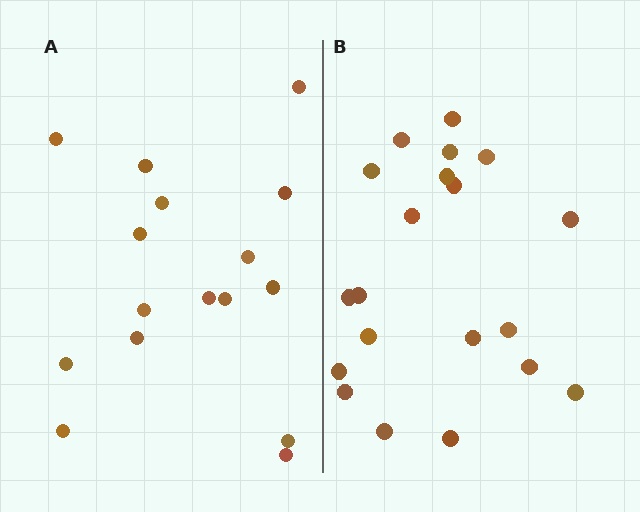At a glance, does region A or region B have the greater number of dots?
Region B (the right region) has more dots.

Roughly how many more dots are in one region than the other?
Region B has about 4 more dots than region A.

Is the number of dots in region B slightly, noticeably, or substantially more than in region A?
Region B has noticeably more, but not dramatically so. The ratio is roughly 1.2 to 1.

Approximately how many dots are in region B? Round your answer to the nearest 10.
About 20 dots.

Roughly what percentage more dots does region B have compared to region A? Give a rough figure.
About 25% more.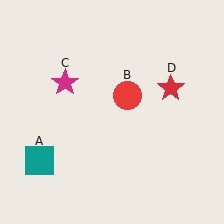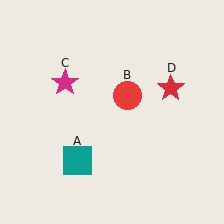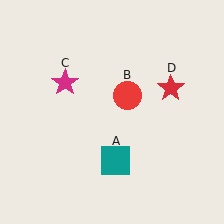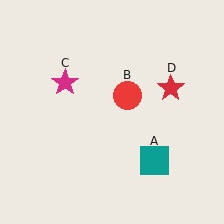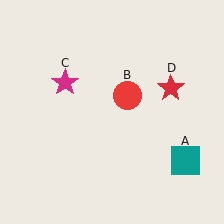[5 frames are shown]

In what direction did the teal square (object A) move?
The teal square (object A) moved right.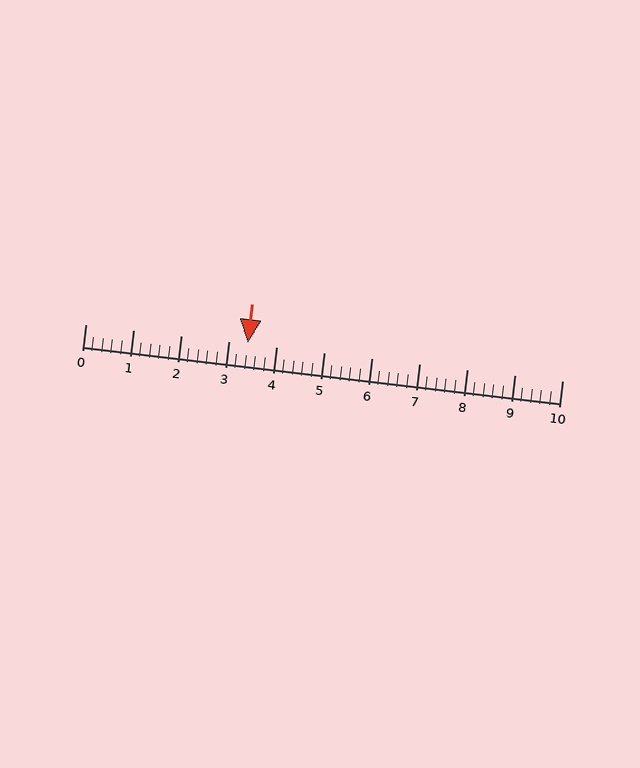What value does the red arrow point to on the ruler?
The red arrow points to approximately 3.4.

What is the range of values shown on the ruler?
The ruler shows values from 0 to 10.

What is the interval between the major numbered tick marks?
The major tick marks are spaced 1 units apart.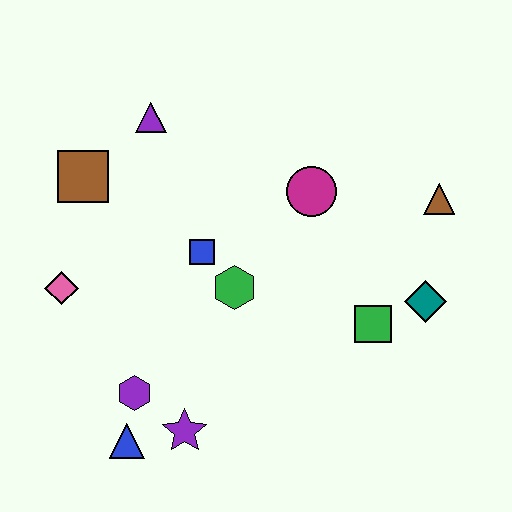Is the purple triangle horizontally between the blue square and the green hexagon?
No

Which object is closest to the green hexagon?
The blue square is closest to the green hexagon.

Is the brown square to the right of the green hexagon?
No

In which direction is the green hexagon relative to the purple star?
The green hexagon is above the purple star.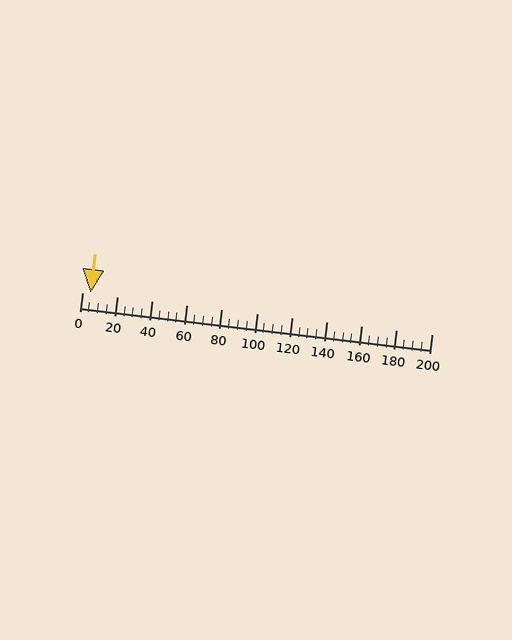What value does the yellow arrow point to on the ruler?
The yellow arrow points to approximately 5.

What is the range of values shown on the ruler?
The ruler shows values from 0 to 200.